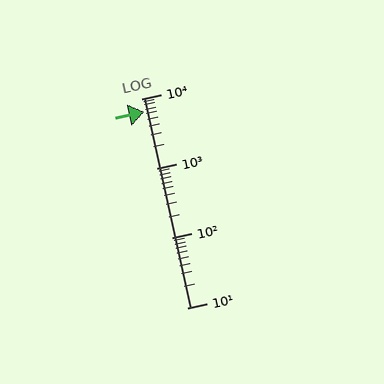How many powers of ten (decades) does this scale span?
The scale spans 3 decades, from 10 to 10000.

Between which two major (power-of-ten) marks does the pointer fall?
The pointer is between 1000 and 10000.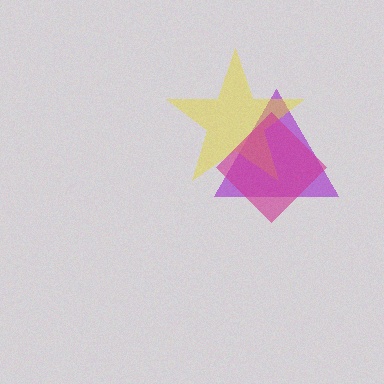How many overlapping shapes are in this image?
There are 3 overlapping shapes in the image.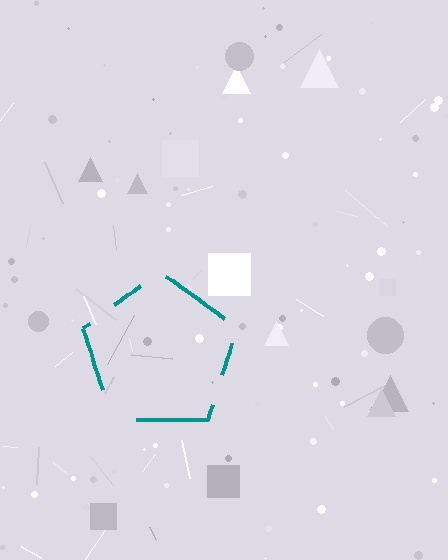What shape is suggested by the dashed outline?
The dashed outline suggests a pentagon.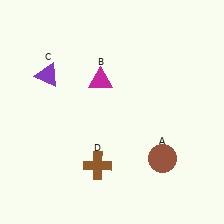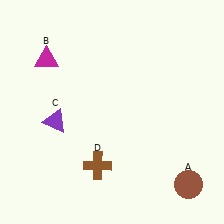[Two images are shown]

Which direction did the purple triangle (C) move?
The purple triangle (C) moved down.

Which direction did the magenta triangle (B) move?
The magenta triangle (B) moved left.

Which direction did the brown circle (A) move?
The brown circle (A) moved down.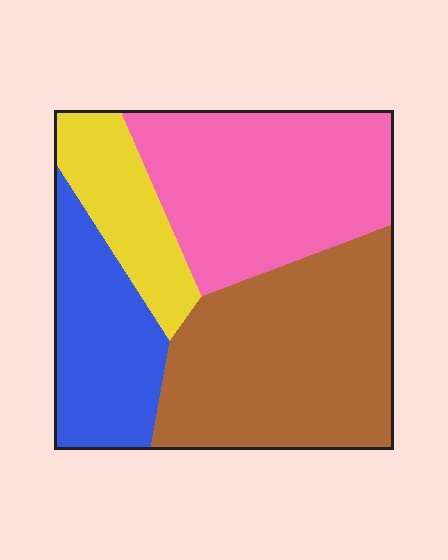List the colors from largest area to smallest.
From largest to smallest: brown, pink, blue, yellow.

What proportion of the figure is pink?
Pink takes up about one third (1/3) of the figure.